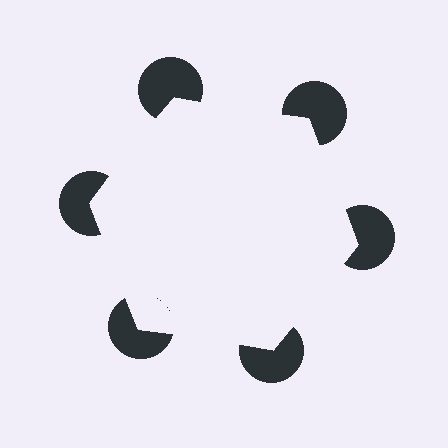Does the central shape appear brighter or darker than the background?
It typically appears slightly brighter than the background, even though no actual brightness change is drawn.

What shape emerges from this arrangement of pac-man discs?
An illusory hexagon — its edges are inferred from the aligned wedge cuts in the pac-man discs, not physically drawn.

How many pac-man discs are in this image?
There are 6 — one at each vertex of the illusory hexagon.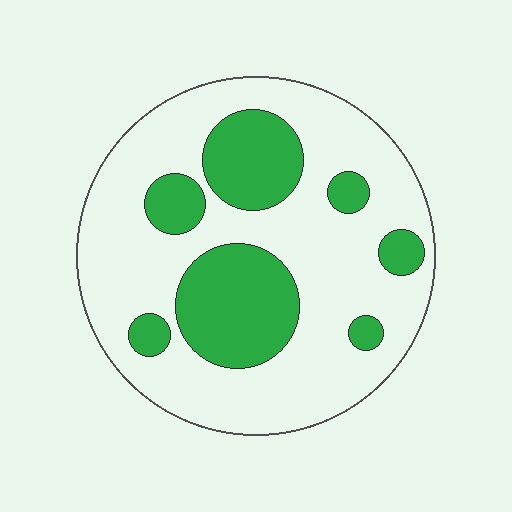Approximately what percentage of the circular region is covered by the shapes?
Approximately 30%.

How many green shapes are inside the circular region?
7.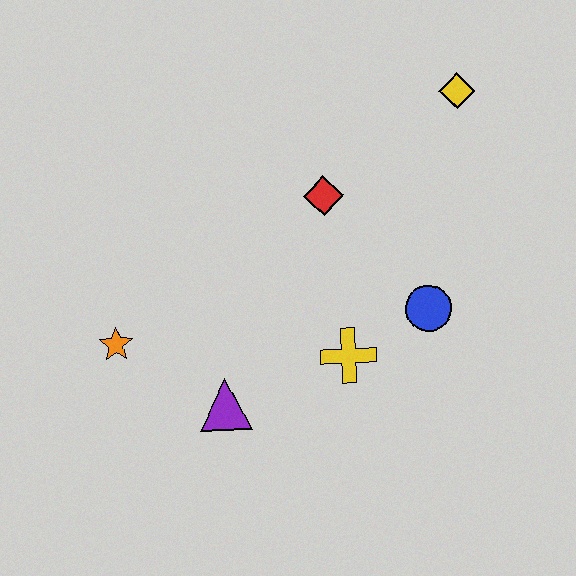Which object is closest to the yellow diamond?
The red diamond is closest to the yellow diamond.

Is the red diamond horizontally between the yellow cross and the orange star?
Yes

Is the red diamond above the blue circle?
Yes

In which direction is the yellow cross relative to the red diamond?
The yellow cross is below the red diamond.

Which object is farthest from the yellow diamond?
The orange star is farthest from the yellow diamond.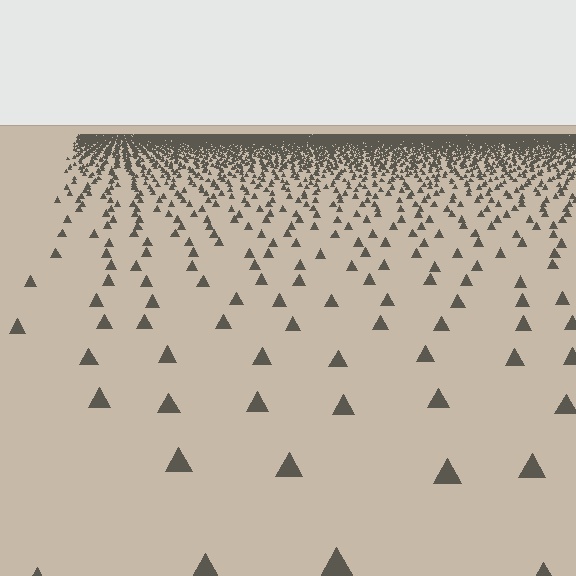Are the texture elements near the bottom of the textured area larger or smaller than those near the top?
Larger. Near the bottom, elements are closer to the viewer and appear at a bigger on-screen size.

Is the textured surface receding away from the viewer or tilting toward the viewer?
The surface is receding away from the viewer. Texture elements get smaller and denser toward the top.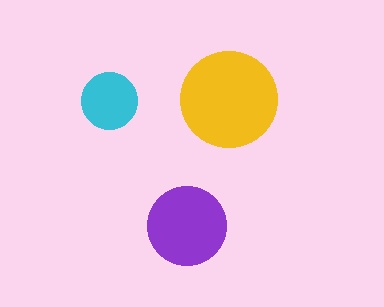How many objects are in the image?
There are 3 objects in the image.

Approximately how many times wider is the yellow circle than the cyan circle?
About 1.5 times wider.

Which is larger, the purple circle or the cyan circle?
The purple one.